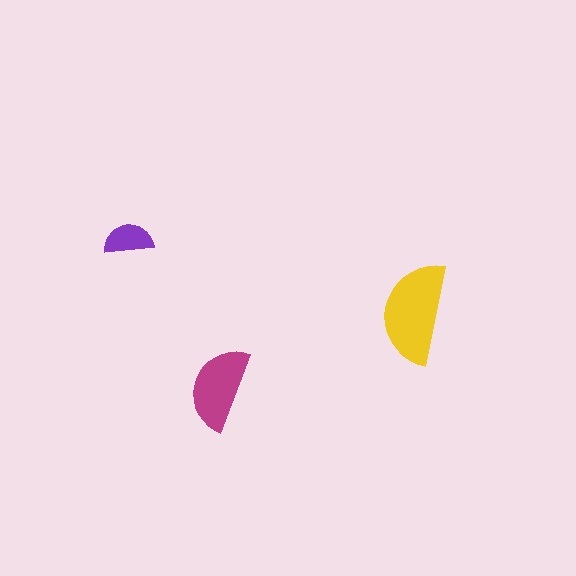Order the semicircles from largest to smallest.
the yellow one, the magenta one, the purple one.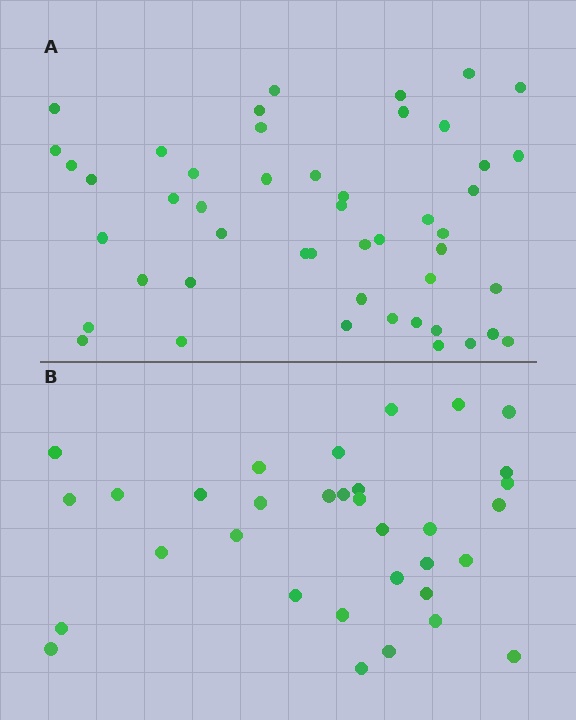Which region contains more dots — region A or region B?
Region A (the top region) has more dots.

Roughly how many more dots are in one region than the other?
Region A has approximately 15 more dots than region B.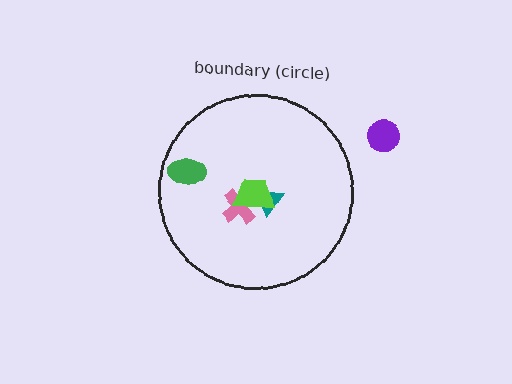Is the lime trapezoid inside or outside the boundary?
Inside.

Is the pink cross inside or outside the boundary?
Inside.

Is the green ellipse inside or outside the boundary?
Inside.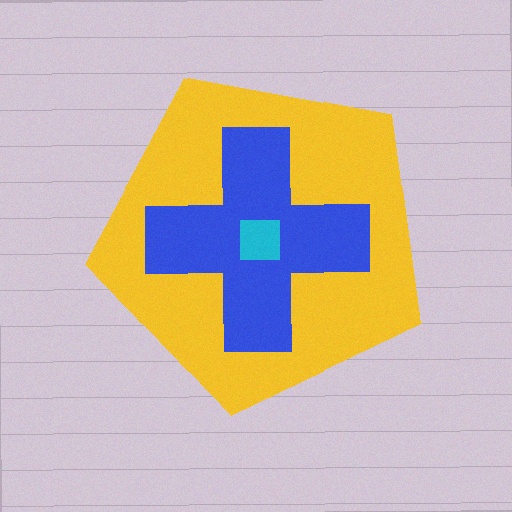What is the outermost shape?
The yellow pentagon.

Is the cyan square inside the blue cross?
Yes.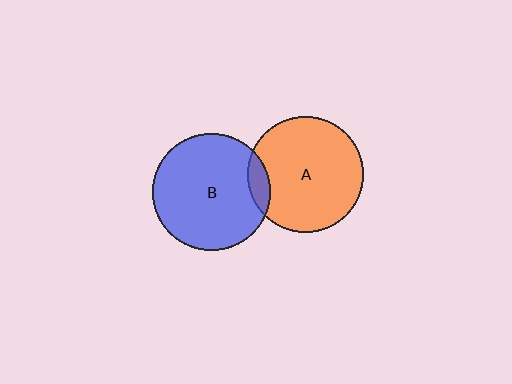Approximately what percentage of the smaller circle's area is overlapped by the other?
Approximately 10%.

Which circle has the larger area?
Circle B (blue).